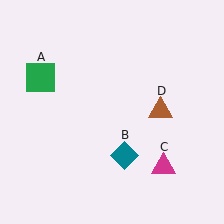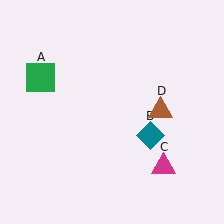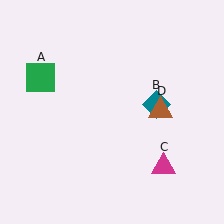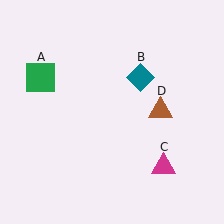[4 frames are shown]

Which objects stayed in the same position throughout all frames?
Green square (object A) and magenta triangle (object C) and brown triangle (object D) remained stationary.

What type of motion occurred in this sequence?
The teal diamond (object B) rotated counterclockwise around the center of the scene.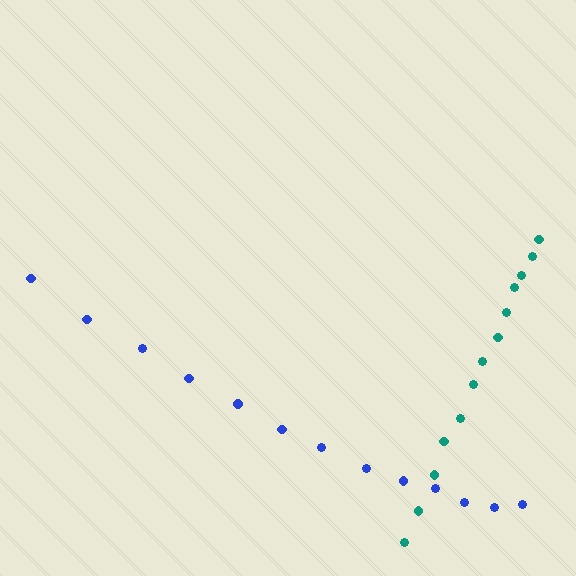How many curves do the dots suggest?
There are 2 distinct paths.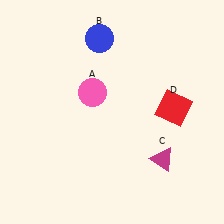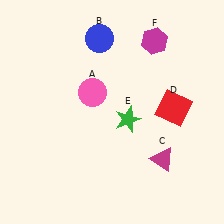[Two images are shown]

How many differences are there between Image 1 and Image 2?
There are 2 differences between the two images.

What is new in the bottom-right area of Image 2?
A green star (E) was added in the bottom-right area of Image 2.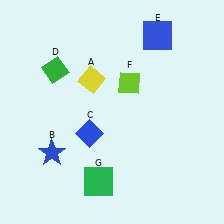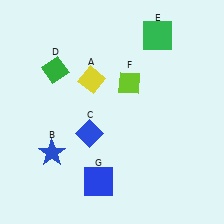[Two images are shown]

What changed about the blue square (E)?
In Image 1, E is blue. In Image 2, it changed to green.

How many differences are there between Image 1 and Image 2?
There are 2 differences between the two images.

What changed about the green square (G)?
In Image 1, G is green. In Image 2, it changed to blue.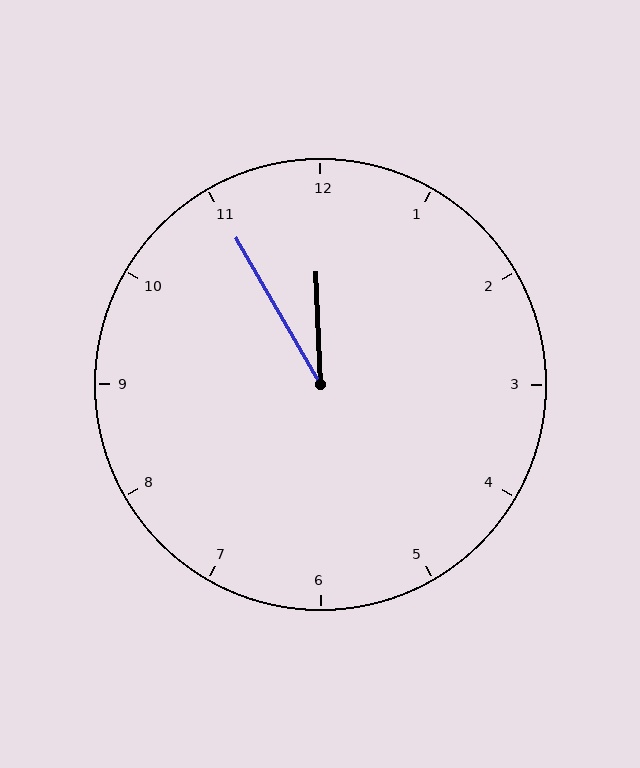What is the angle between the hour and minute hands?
Approximately 28 degrees.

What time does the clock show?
11:55.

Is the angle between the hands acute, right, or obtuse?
It is acute.